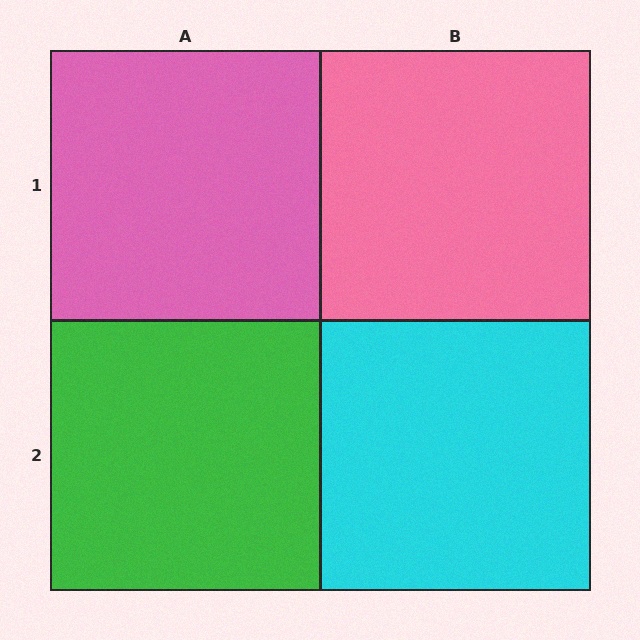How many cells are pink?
2 cells are pink.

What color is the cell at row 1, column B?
Pink.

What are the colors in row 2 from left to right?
Green, cyan.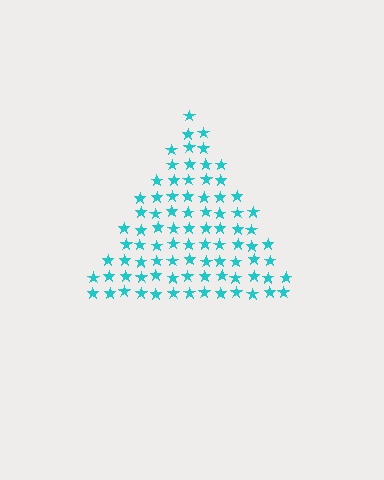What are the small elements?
The small elements are stars.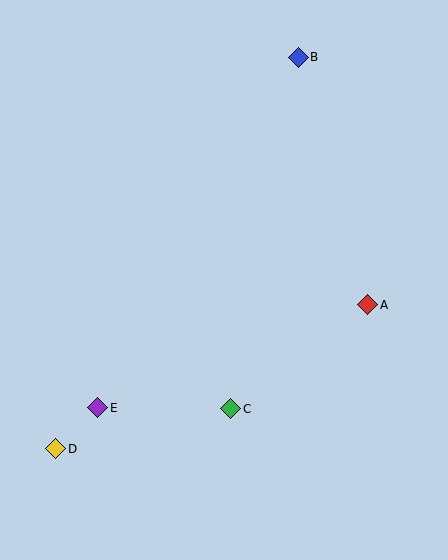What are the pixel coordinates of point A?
Point A is at (368, 305).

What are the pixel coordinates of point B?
Point B is at (298, 57).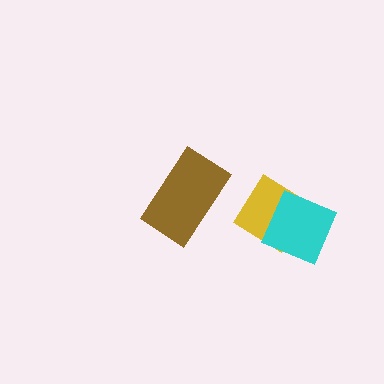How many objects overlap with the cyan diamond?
1 object overlaps with the cyan diamond.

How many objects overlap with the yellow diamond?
1 object overlaps with the yellow diamond.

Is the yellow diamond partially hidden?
Yes, it is partially covered by another shape.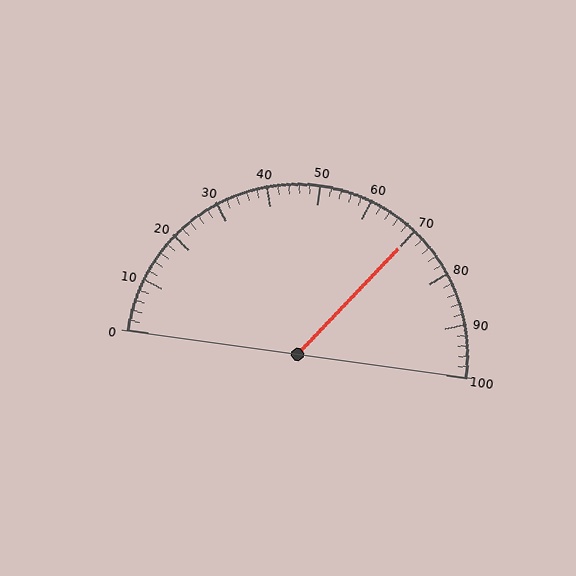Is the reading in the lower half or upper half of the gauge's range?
The reading is in the upper half of the range (0 to 100).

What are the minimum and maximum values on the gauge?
The gauge ranges from 0 to 100.